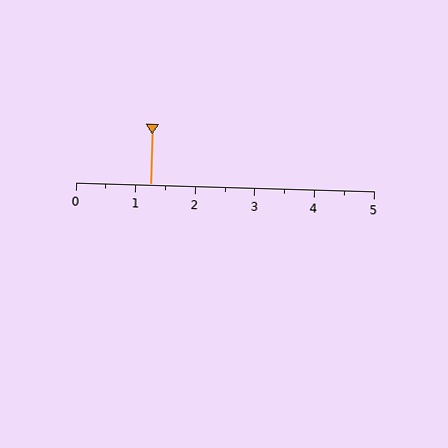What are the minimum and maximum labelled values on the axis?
The axis runs from 0 to 5.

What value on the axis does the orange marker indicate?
The marker indicates approximately 1.2.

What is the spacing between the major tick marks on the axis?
The major ticks are spaced 1 apart.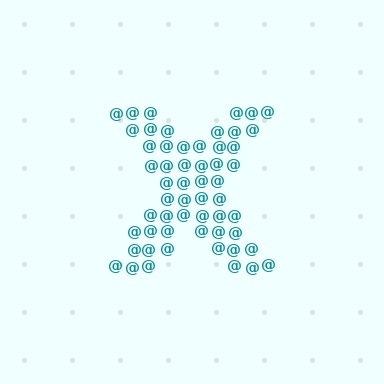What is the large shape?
The large shape is the letter X.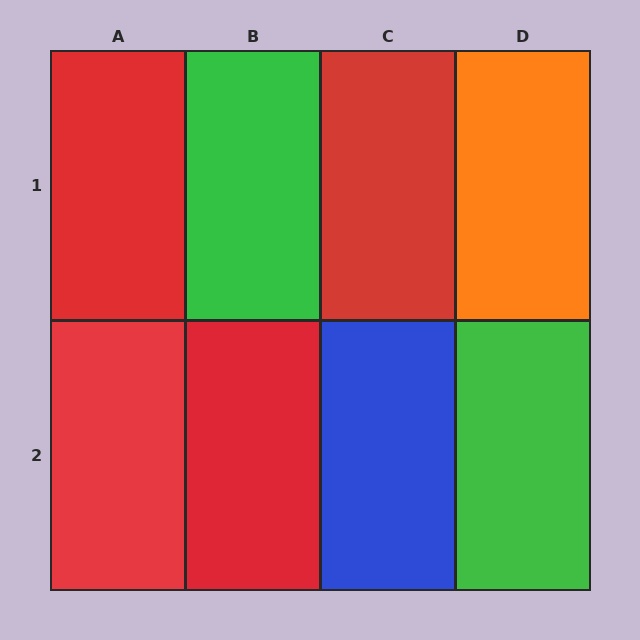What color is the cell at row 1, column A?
Red.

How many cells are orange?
1 cell is orange.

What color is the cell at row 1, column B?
Green.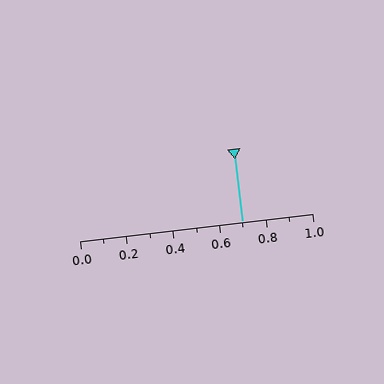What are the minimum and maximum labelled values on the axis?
The axis runs from 0.0 to 1.0.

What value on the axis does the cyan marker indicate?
The marker indicates approximately 0.7.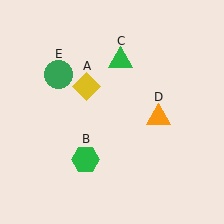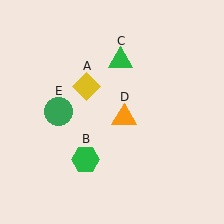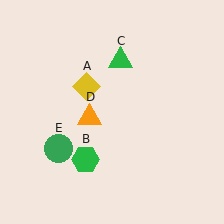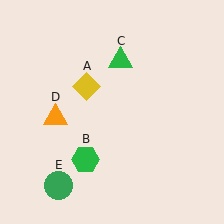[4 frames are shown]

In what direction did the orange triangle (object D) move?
The orange triangle (object D) moved left.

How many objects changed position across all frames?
2 objects changed position: orange triangle (object D), green circle (object E).